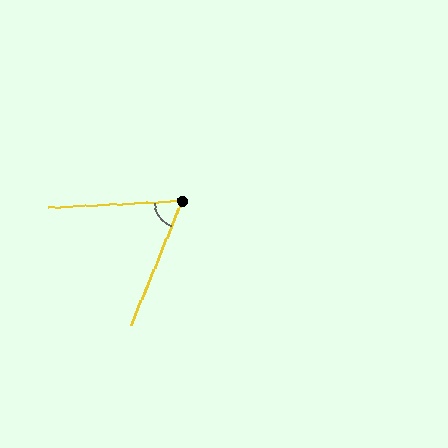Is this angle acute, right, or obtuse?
It is acute.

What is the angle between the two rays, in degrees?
Approximately 65 degrees.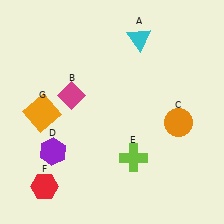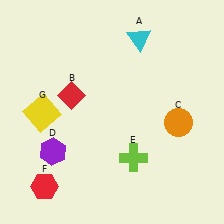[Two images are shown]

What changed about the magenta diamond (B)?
In Image 1, B is magenta. In Image 2, it changed to red.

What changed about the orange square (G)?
In Image 1, G is orange. In Image 2, it changed to yellow.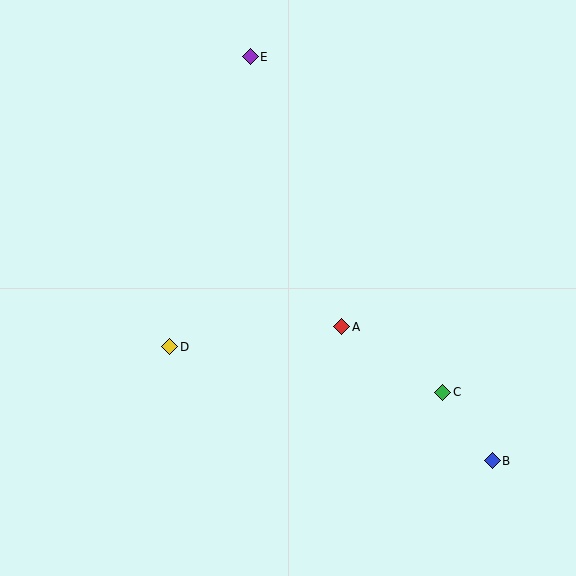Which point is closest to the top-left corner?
Point E is closest to the top-left corner.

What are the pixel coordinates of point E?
Point E is at (250, 57).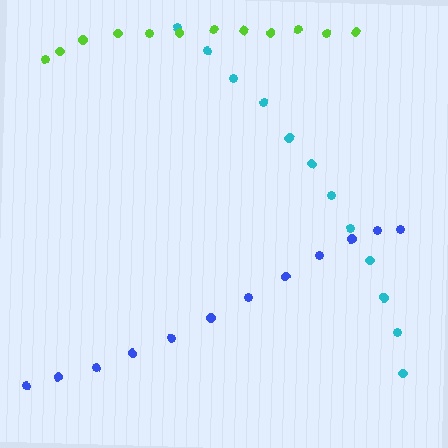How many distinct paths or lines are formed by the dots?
There are 3 distinct paths.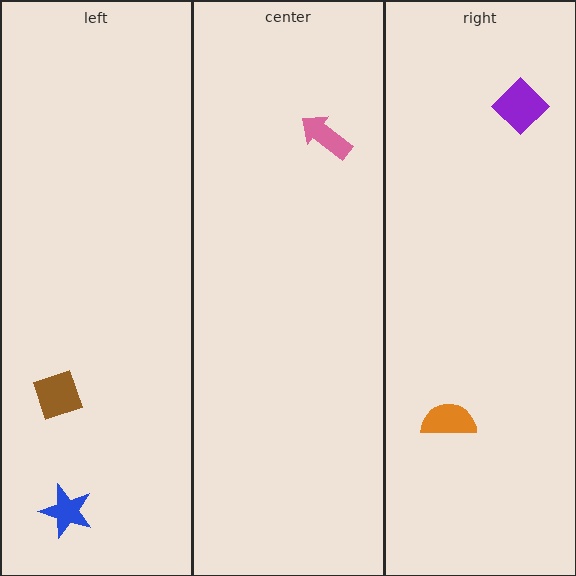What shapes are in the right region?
The purple diamond, the orange semicircle.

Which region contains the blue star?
The left region.